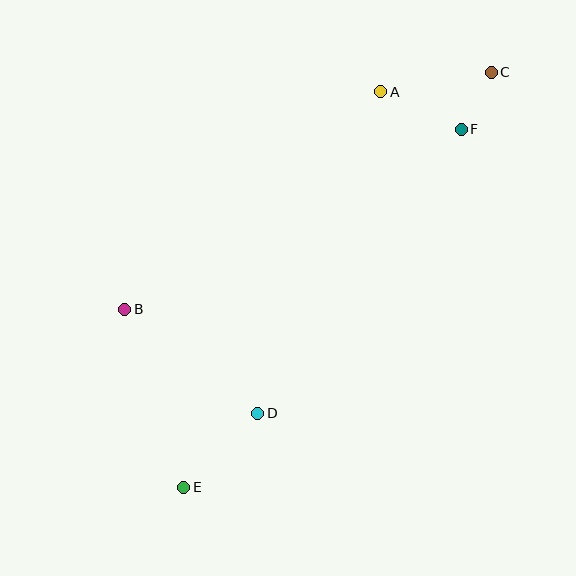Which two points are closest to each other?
Points C and F are closest to each other.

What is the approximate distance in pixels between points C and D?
The distance between C and D is approximately 413 pixels.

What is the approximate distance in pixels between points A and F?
The distance between A and F is approximately 89 pixels.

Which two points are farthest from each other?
Points C and E are farthest from each other.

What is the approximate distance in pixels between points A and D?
The distance between A and D is approximately 344 pixels.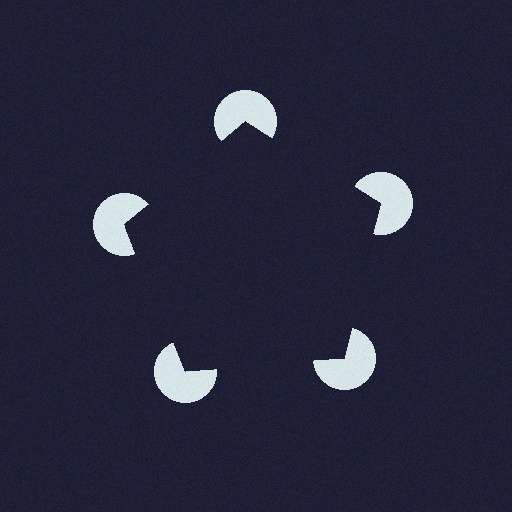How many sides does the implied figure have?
5 sides.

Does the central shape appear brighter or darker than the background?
It typically appears slightly darker than the background, even though no actual brightness change is drawn.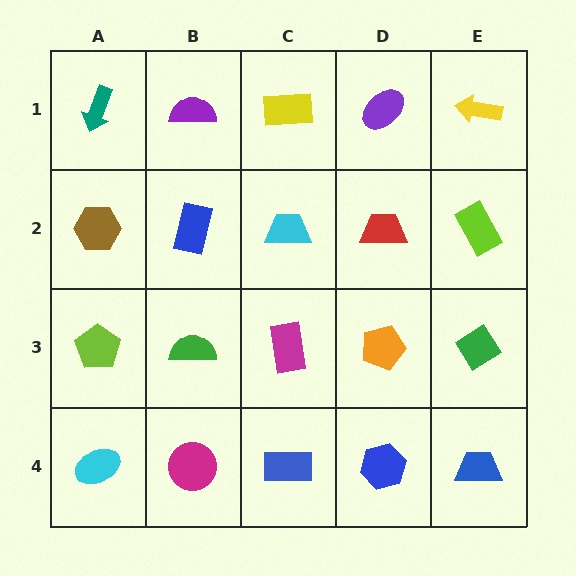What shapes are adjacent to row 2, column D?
A purple ellipse (row 1, column D), an orange pentagon (row 3, column D), a cyan trapezoid (row 2, column C), a lime rectangle (row 2, column E).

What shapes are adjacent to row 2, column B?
A purple semicircle (row 1, column B), a green semicircle (row 3, column B), a brown hexagon (row 2, column A), a cyan trapezoid (row 2, column C).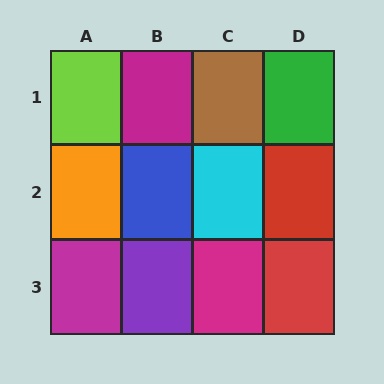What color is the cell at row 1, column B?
Magenta.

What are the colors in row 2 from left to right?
Orange, blue, cyan, red.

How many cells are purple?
1 cell is purple.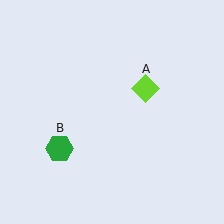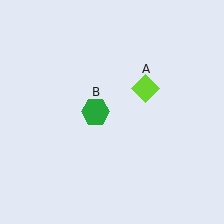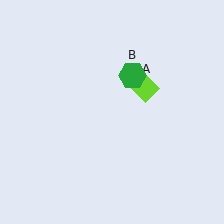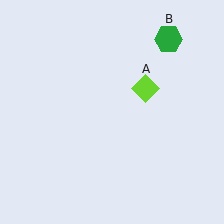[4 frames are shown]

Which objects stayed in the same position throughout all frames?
Lime diamond (object A) remained stationary.